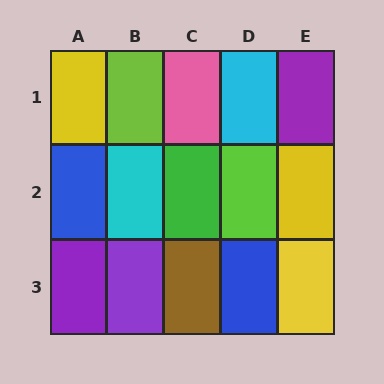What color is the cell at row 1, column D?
Cyan.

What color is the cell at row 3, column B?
Purple.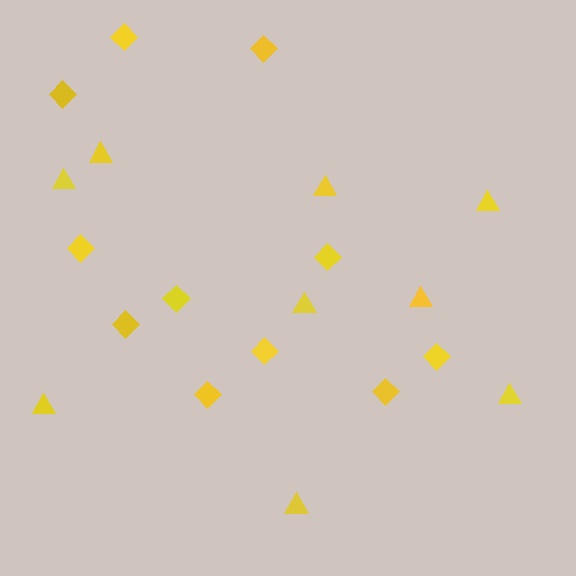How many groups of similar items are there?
There are 2 groups: one group of diamonds (11) and one group of triangles (9).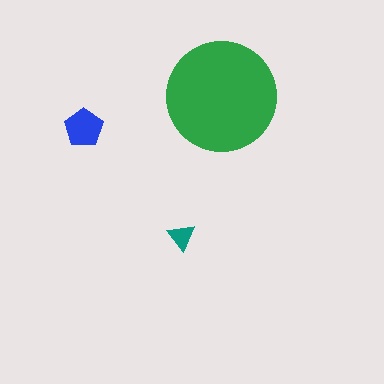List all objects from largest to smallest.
The green circle, the blue pentagon, the teal triangle.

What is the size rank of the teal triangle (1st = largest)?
3rd.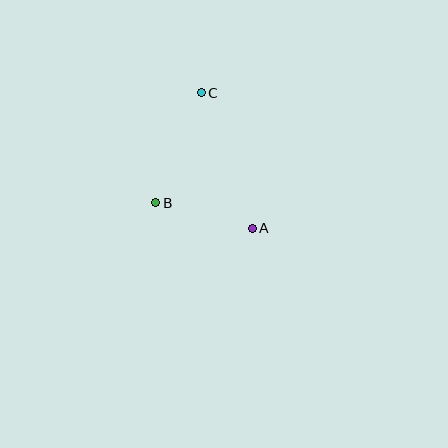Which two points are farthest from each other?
Points A and C are farthest from each other.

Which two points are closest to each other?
Points A and B are closest to each other.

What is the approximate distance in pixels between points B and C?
The distance between B and C is approximately 119 pixels.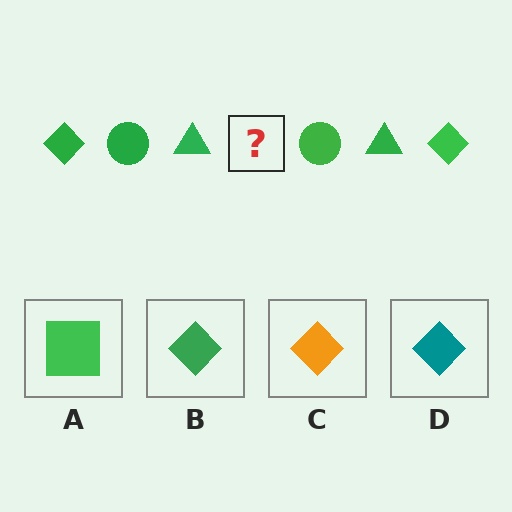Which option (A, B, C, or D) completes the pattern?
B.